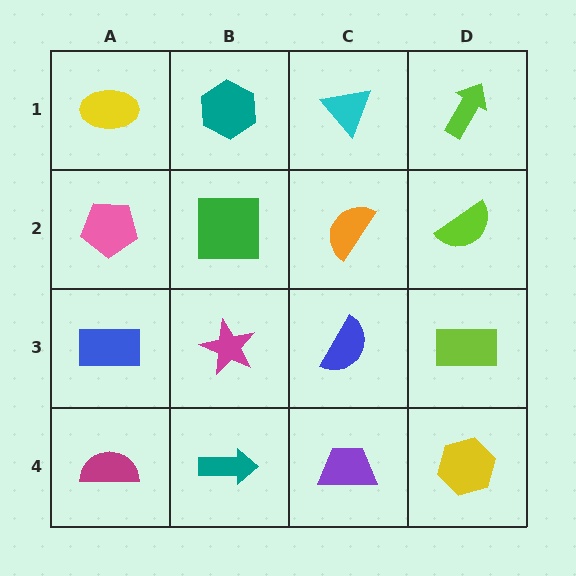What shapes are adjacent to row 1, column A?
A pink pentagon (row 2, column A), a teal hexagon (row 1, column B).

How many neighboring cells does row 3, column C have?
4.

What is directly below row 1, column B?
A green square.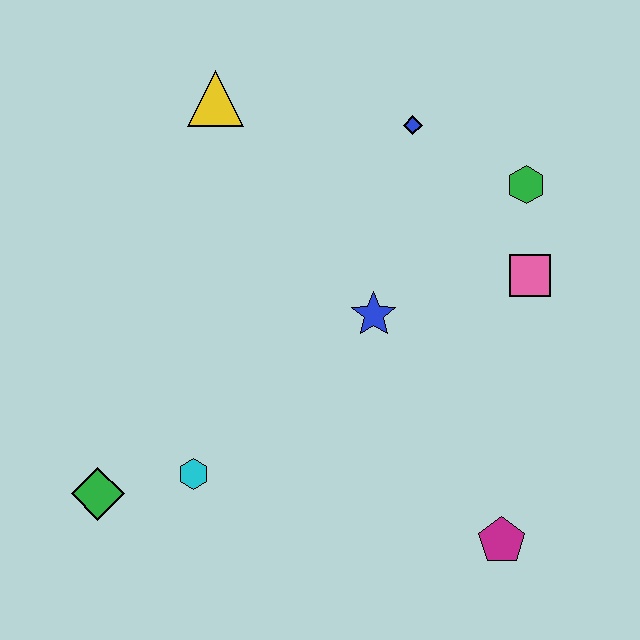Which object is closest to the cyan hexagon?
The green diamond is closest to the cyan hexagon.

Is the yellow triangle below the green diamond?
No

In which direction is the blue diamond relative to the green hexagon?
The blue diamond is to the left of the green hexagon.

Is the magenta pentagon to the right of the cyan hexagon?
Yes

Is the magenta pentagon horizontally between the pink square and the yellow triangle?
Yes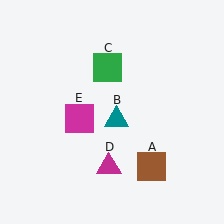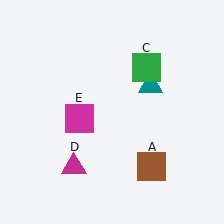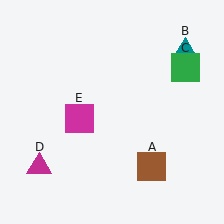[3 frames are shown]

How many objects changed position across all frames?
3 objects changed position: teal triangle (object B), green square (object C), magenta triangle (object D).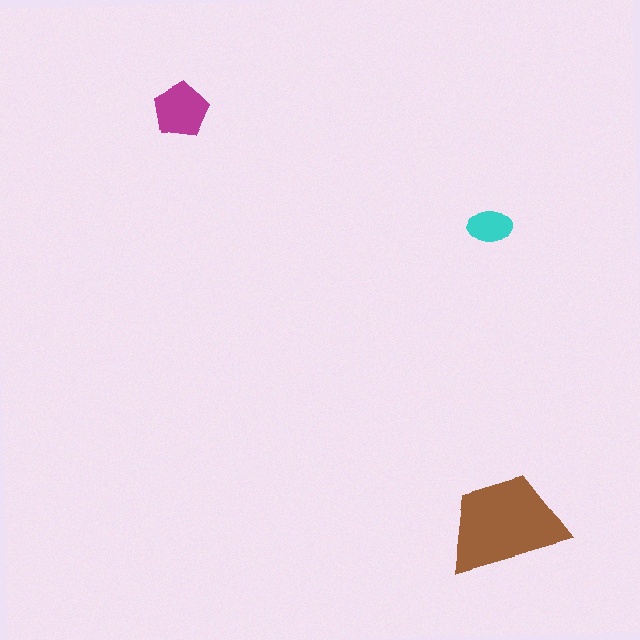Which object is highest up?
The magenta pentagon is topmost.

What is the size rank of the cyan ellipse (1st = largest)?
3rd.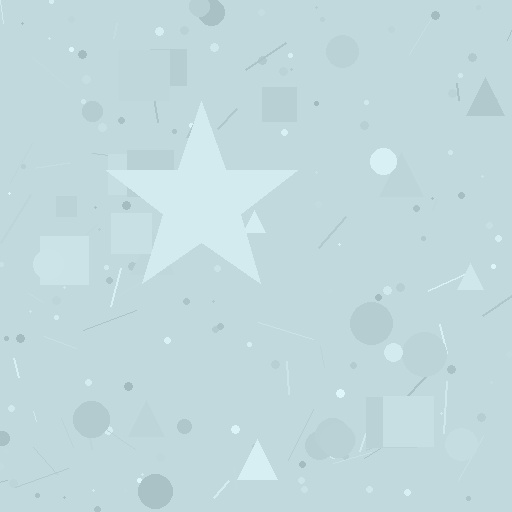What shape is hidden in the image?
A star is hidden in the image.